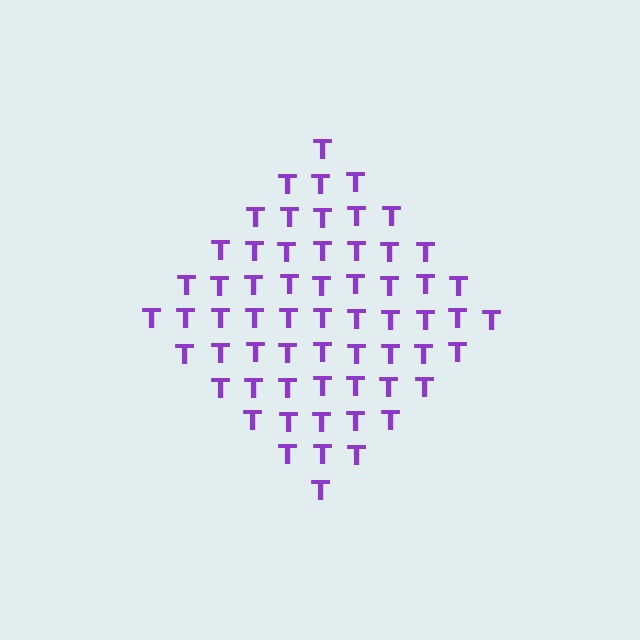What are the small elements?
The small elements are letter T's.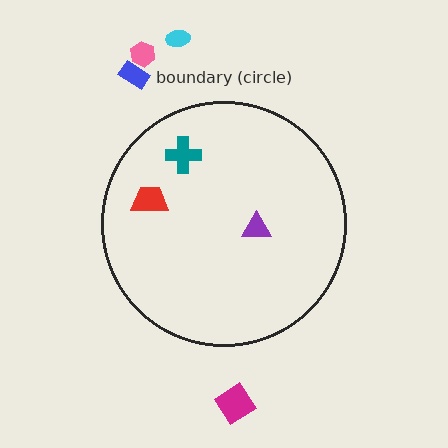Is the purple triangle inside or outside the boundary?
Inside.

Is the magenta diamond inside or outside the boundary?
Outside.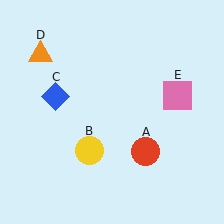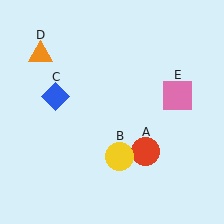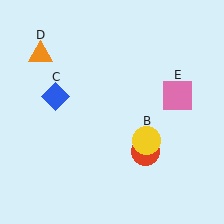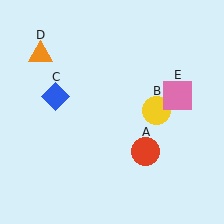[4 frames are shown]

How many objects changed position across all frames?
1 object changed position: yellow circle (object B).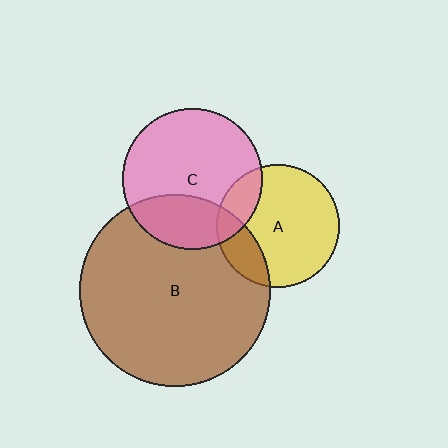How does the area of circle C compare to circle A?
Approximately 1.3 times.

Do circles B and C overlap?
Yes.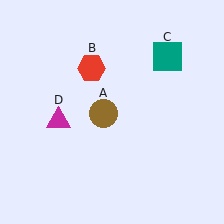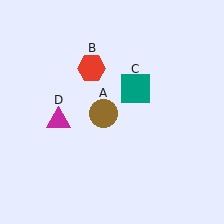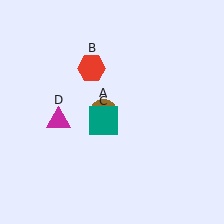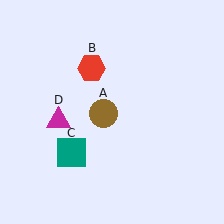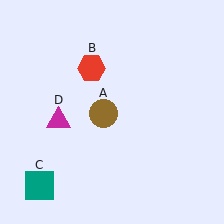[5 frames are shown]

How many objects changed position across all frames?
1 object changed position: teal square (object C).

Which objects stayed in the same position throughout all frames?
Brown circle (object A) and red hexagon (object B) and magenta triangle (object D) remained stationary.